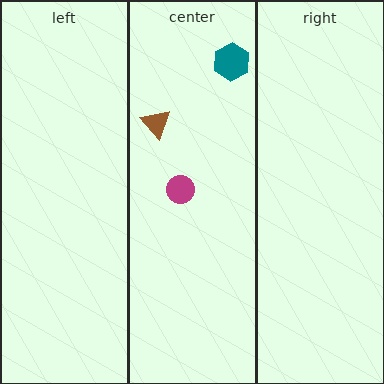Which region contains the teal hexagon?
The center region.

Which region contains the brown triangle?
The center region.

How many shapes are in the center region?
3.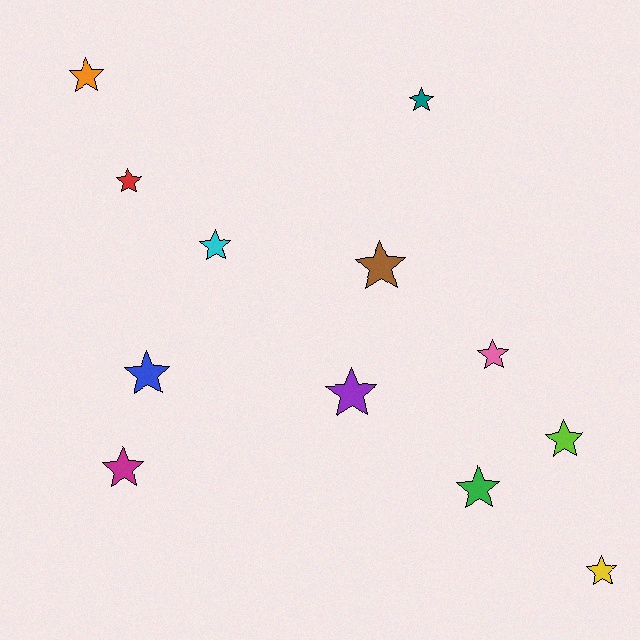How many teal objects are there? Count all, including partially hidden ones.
There is 1 teal object.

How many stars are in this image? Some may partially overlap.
There are 12 stars.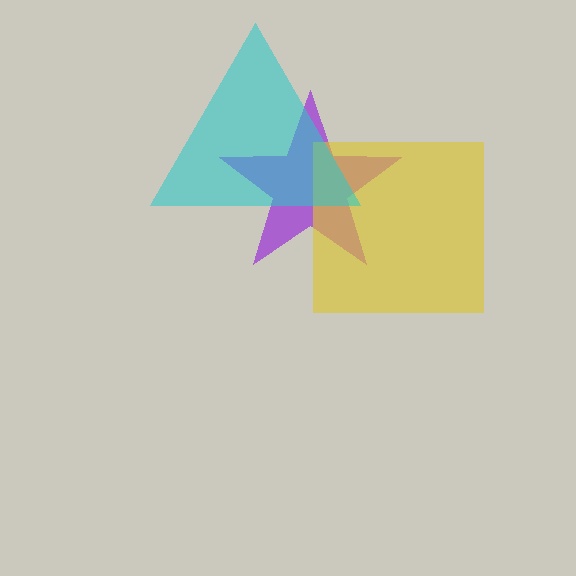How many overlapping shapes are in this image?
There are 3 overlapping shapes in the image.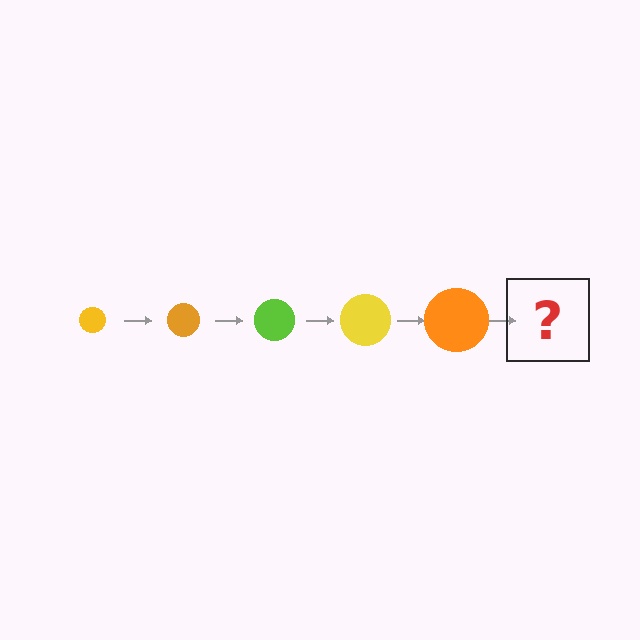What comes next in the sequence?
The next element should be a lime circle, larger than the previous one.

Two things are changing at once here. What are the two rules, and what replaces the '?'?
The two rules are that the circle grows larger each step and the color cycles through yellow, orange, and lime. The '?' should be a lime circle, larger than the previous one.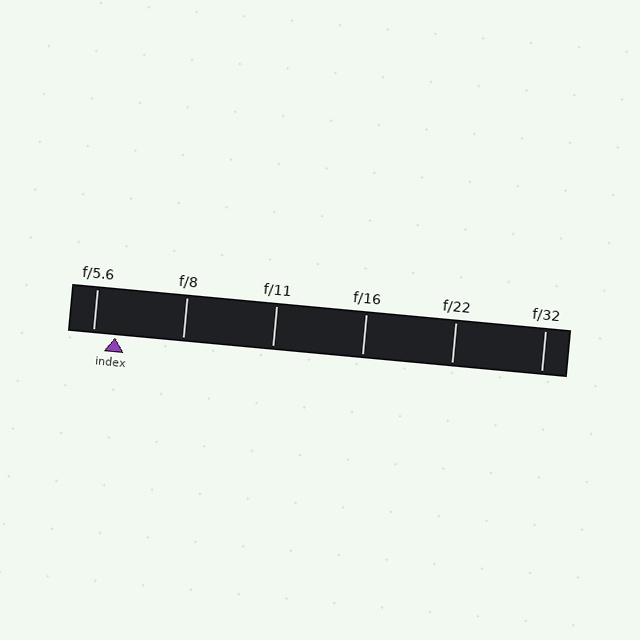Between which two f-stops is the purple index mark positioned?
The index mark is between f/5.6 and f/8.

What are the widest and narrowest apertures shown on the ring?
The widest aperture shown is f/5.6 and the narrowest is f/32.